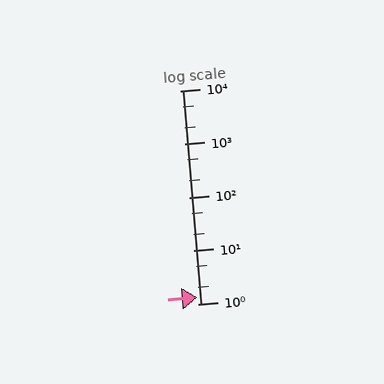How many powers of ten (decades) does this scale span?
The scale spans 4 decades, from 1 to 10000.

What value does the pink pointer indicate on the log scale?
The pointer indicates approximately 1.3.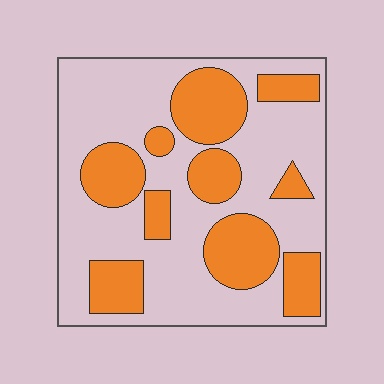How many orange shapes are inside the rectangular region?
10.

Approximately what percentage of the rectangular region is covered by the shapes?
Approximately 35%.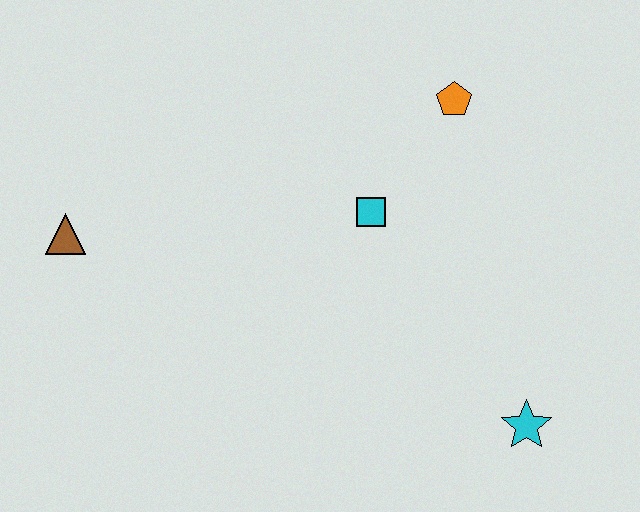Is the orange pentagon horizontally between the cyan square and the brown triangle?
No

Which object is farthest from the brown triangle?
The cyan star is farthest from the brown triangle.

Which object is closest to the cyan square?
The orange pentagon is closest to the cyan square.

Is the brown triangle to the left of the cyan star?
Yes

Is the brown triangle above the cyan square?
No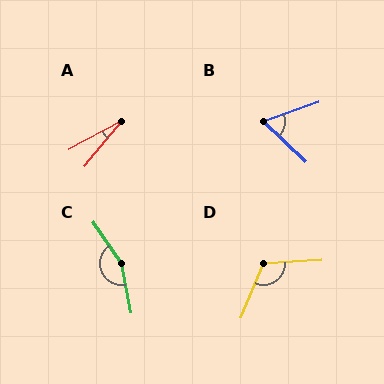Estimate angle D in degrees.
Approximately 116 degrees.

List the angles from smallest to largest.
A (22°), B (63°), D (116°), C (157°).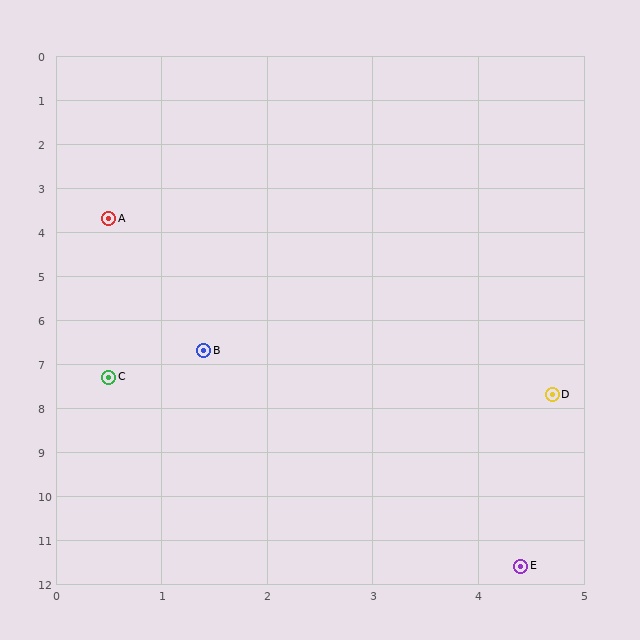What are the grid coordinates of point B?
Point B is at approximately (1.4, 6.7).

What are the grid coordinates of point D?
Point D is at approximately (4.7, 7.7).